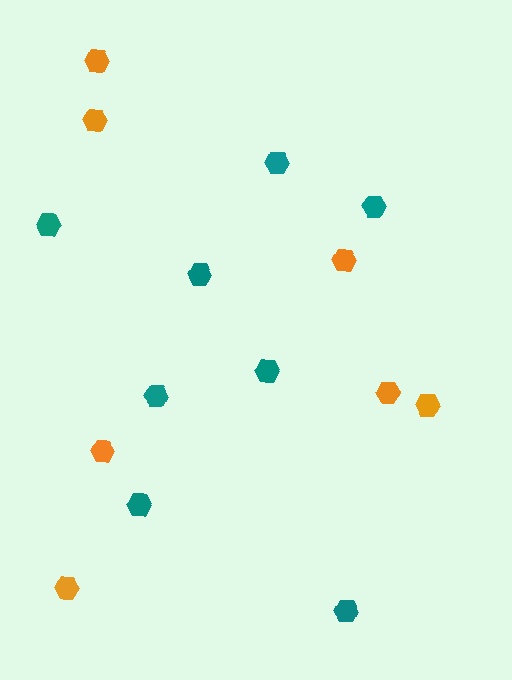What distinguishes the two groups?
There are 2 groups: one group of orange hexagons (7) and one group of teal hexagons (8).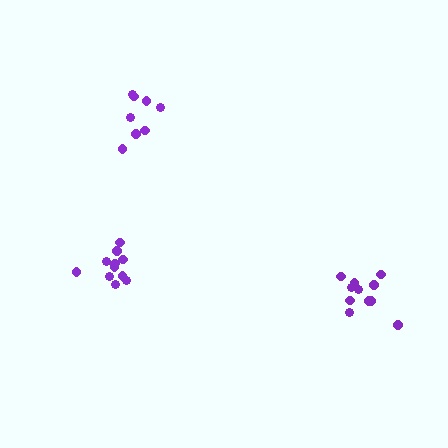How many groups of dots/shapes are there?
There are 3 groups.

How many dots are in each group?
Group 1: 11 dots, Group 2: 11 dots, Group 3: 8 dots (30 total).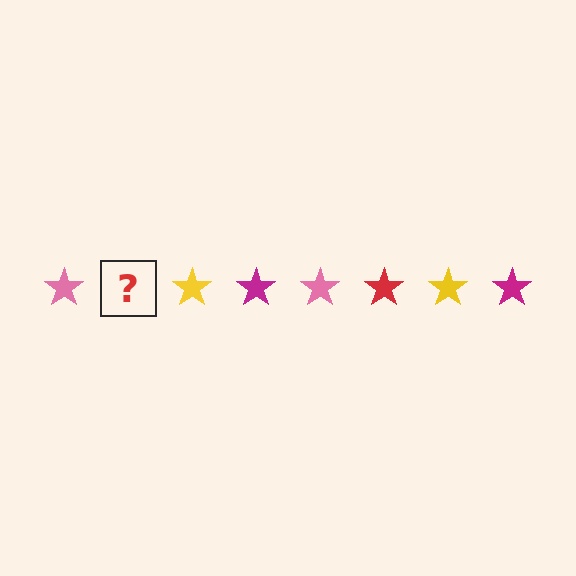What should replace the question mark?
The question mark should be replaced with a red star.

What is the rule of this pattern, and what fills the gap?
The rule is that the pattern cycles through pink, red, yellow, magenta stars. The gap should be filled with a red star.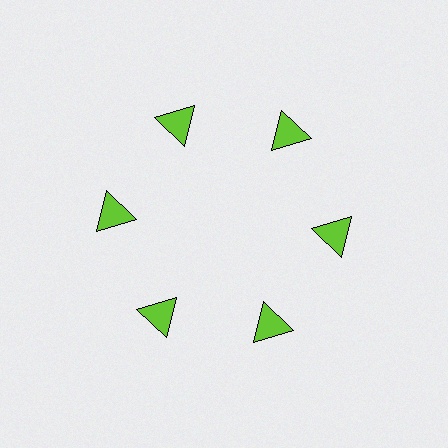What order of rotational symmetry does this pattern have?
This pattern has 6-fold rotational symmetry.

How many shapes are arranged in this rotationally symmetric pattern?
There are 6 shapes, arranged in 6 groups of 1.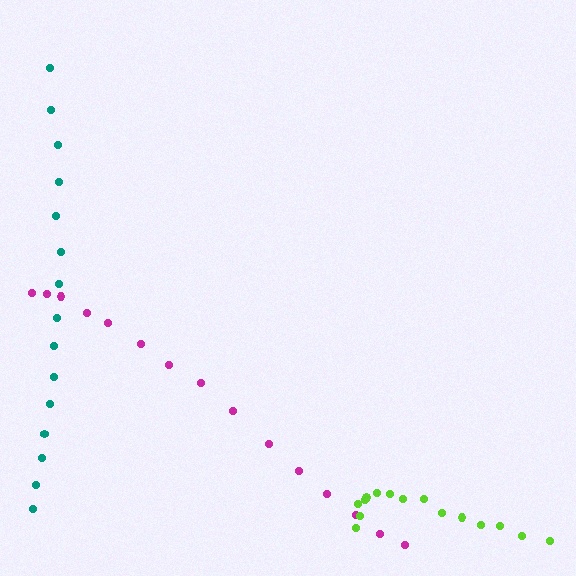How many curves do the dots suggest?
There are 3 distinct paths.